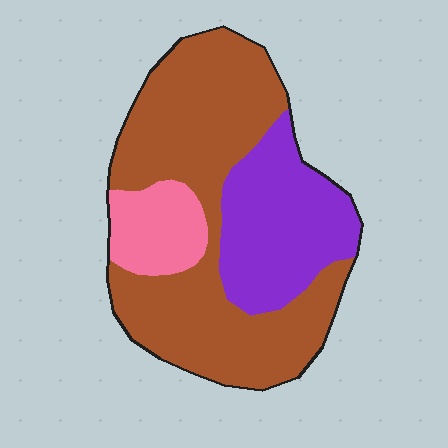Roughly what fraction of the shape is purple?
Purple covers 27% of the shape.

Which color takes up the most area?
Brown, at roughly 60%.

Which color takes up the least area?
Pink, at roughly 10%.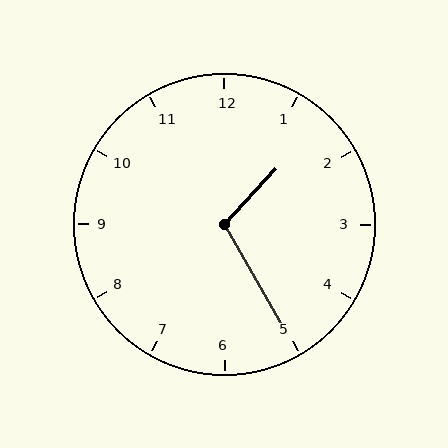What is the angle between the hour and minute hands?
Approximately 108 degrees.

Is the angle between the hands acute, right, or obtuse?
It is obtuse.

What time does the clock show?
1:25.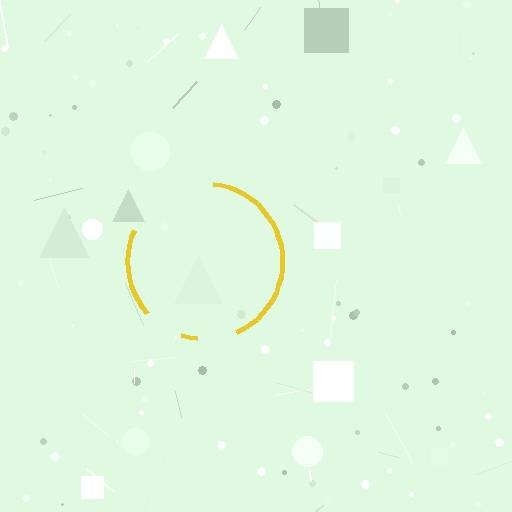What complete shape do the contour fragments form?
The contour fragments form a circle.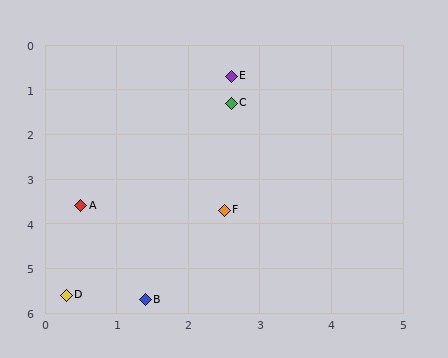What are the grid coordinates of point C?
Point C is at approximately (2.6, 1.3).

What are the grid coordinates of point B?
Point B is at approximately (1.4, 5.7).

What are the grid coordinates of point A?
Point A is at approximately (0.5, 3.6).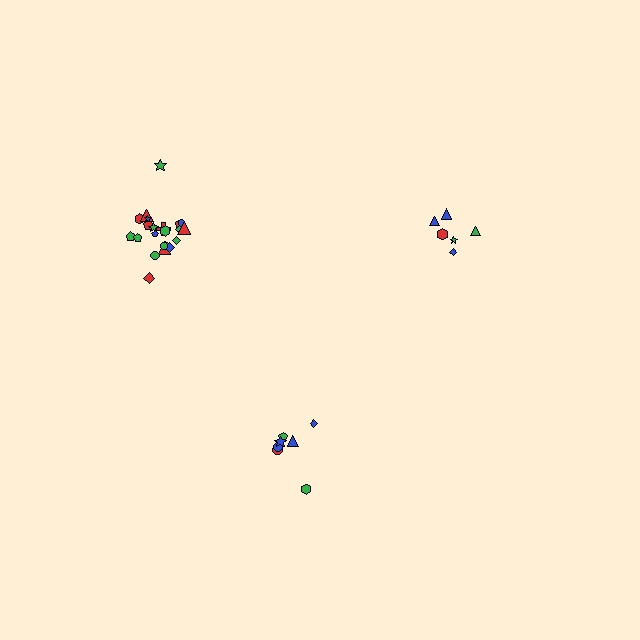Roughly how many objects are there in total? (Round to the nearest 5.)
Roughly 35 objects in total.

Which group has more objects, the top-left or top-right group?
The top-left group.